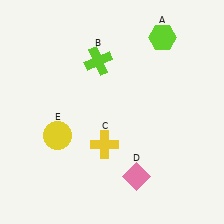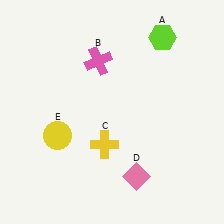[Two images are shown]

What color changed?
The cross (B) changed from lime in Image 1 to pink in Image 2.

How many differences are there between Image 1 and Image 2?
There is 1 difference between the two images.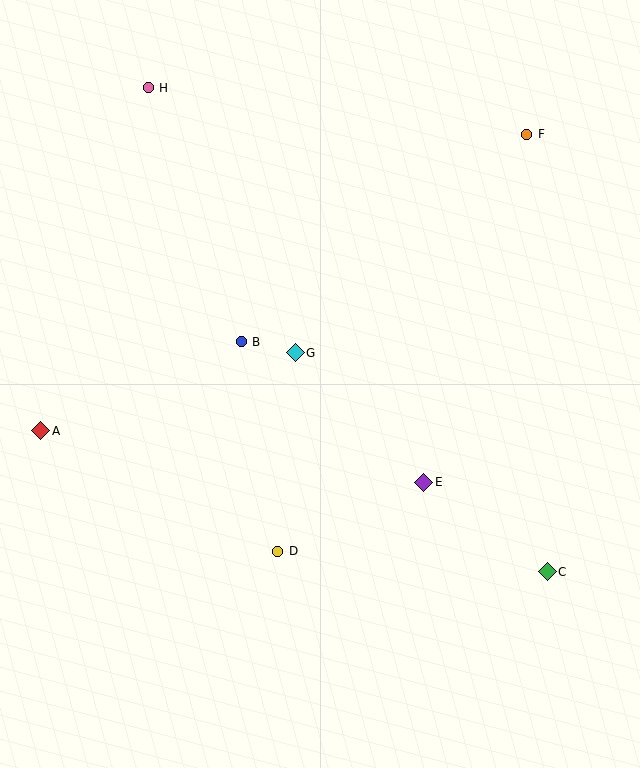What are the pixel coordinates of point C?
Point C is at (547, 572).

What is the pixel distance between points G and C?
The distance between G and C is 334 pixels.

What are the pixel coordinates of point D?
Point D is at (278, 551).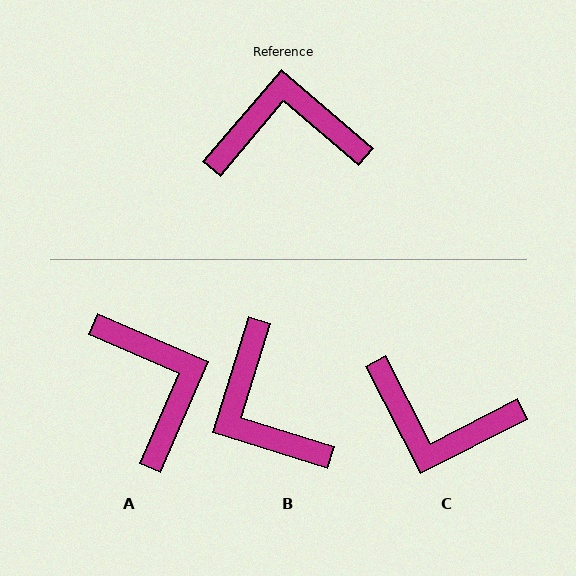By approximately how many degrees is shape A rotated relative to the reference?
Approximately 73 degrees clockwise.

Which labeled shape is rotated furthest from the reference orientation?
C, about 157 degrees away.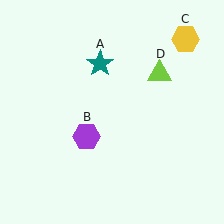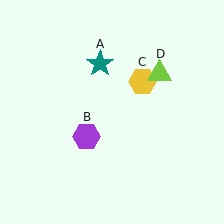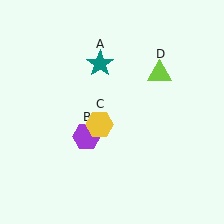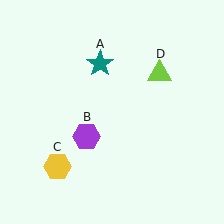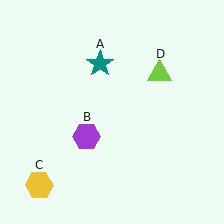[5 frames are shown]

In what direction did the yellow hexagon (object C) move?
The yellow hexagon (object C) moved down and to the left.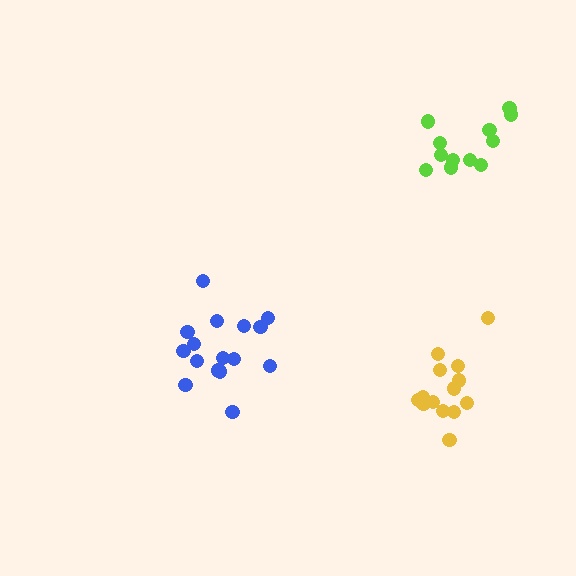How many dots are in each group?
Group 1: 16 dots, Group 2: 12 dots, Group 3: 14 dots (42 total).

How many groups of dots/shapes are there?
There are 3 groups.